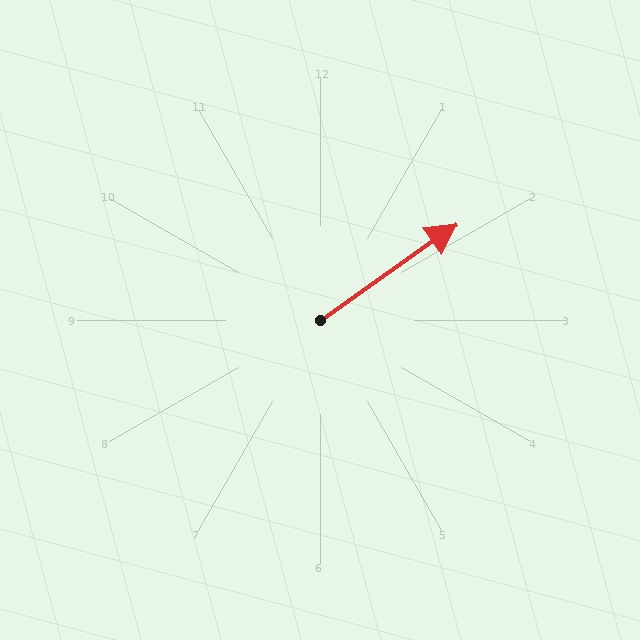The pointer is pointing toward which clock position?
Roughly 2 o'clock.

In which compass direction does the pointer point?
Northeast.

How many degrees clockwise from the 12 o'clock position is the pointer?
Approximately 55 degrees.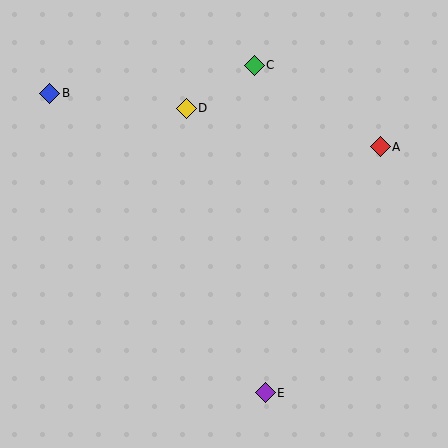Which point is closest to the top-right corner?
Point A is closest to the top-right corner.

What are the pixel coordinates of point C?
Point C is at (254, 65).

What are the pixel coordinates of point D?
Point D is at (186, 108).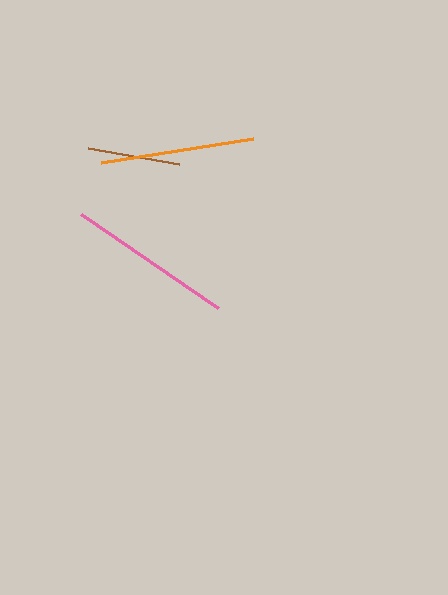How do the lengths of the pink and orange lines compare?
The pink and orange lines are approximately the same length.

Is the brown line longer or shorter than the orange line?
The orange line is longer than the brown line.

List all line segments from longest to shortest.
From longest to shortest: pink, orange, brown.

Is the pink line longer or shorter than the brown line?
The pink line is longer than the brown line.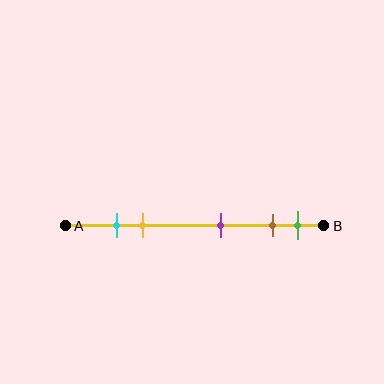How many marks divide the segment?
There are 5 marks dividing the segment.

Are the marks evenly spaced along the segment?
No, the marks are not evenly spaced.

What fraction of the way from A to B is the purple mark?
The purple mark is approximately 60% (0.6) of the way from A to B.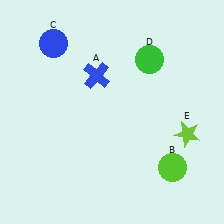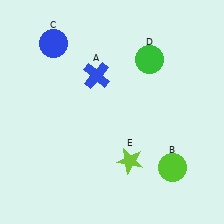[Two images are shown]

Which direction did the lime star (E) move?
The lime star (E) moved left.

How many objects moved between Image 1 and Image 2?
1 object moved between the two images.